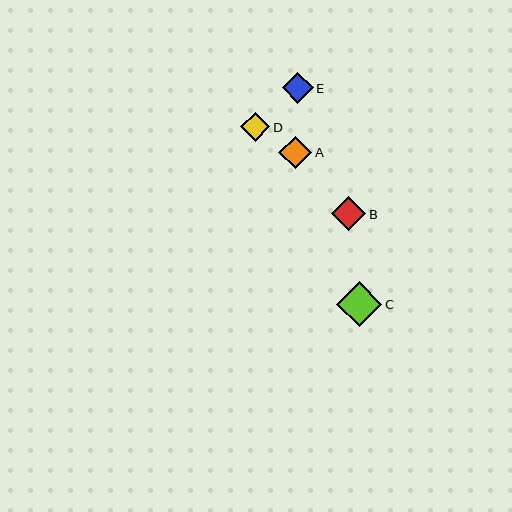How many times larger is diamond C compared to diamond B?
Diamond C is approximately 1.3 times the size of diamond B.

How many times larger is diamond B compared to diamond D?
Diamond B is approximately 1.2 times the size of diamond D.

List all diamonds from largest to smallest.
From largest to smallest: C, B, A, E, D.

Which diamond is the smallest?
Diamond D is the smallest with a size of approximately 29 pixels.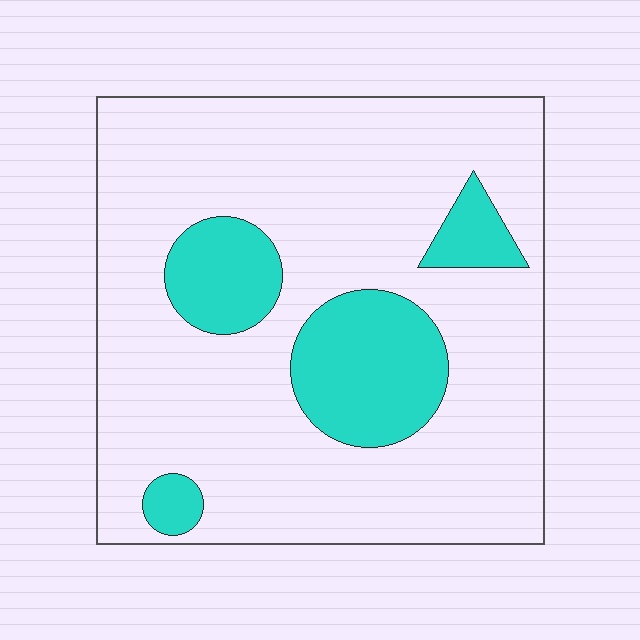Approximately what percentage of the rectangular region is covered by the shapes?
Approximately 20%.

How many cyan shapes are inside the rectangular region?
4.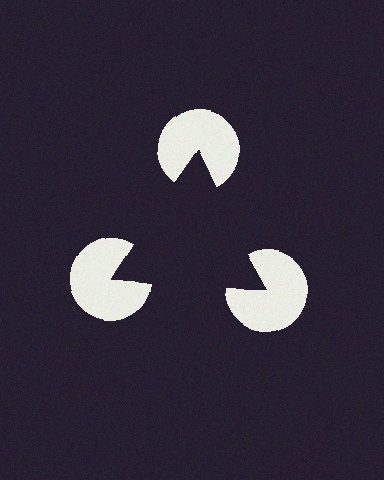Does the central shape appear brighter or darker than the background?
It typically appears slightly darker than the background, even though no actual brightness change is drawn.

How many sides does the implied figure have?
3 sides.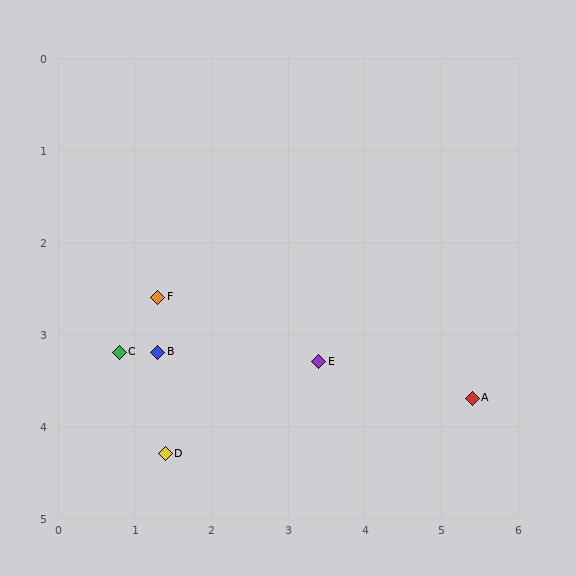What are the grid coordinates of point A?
Point A is at approximately (5.4, 3.7).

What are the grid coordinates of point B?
Point B is at approximately (1.3, 3.2).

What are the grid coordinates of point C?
Point C is at approximately (0.8, 3.2).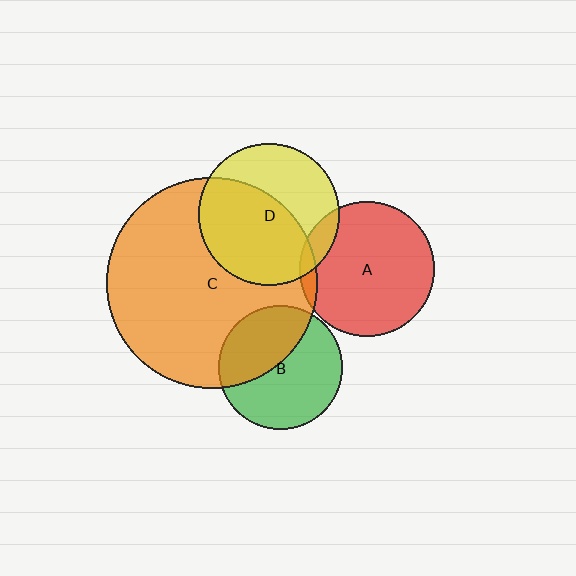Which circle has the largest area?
Circle C (orange).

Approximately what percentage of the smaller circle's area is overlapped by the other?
Approximately 55%.